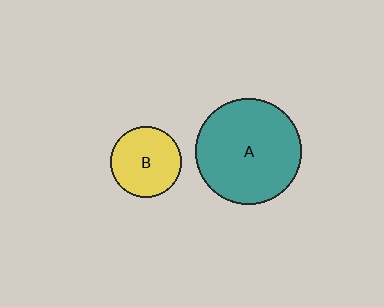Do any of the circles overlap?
No, none of the circles overlap.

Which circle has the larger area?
Circle A (teal).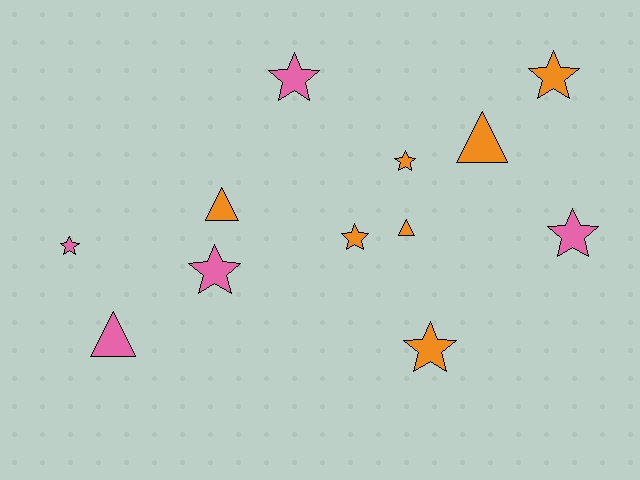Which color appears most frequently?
Orange, with 7 objects.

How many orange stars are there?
There are 4 orange stars.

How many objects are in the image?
There are 12 objects.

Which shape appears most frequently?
Star, with 8 objects.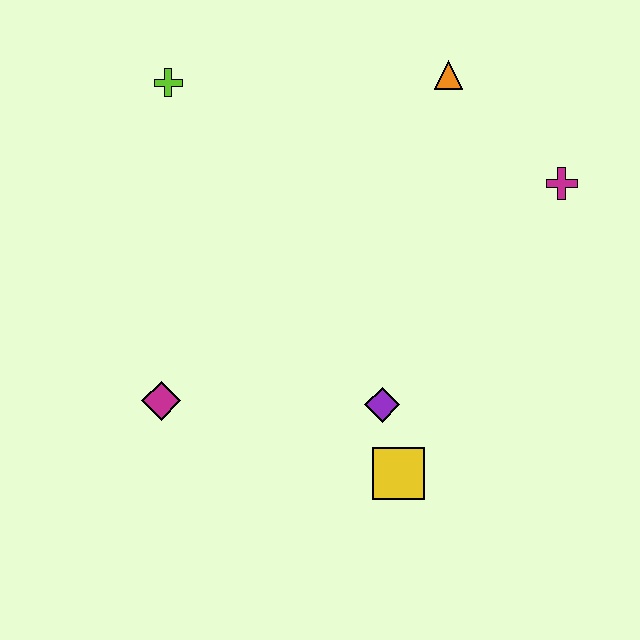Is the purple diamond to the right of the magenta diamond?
Yes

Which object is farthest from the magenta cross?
The magenta diamond is farthest from the magenta cross.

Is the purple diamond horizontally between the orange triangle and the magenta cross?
No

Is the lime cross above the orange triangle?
No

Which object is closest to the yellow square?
The purple diamond is closest to the yellow square.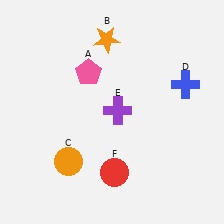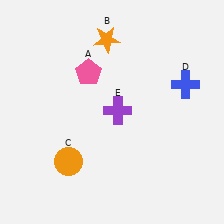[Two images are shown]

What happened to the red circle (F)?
The red circle (F) was removed in Image 2. It was in the bottom-right area of Image 1.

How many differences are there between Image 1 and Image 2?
There is 1 difference between the two images.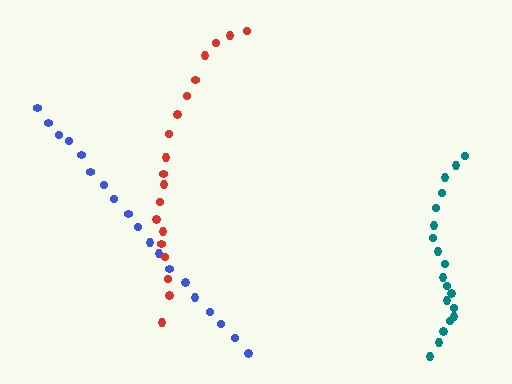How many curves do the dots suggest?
There are 3 distinct paths.